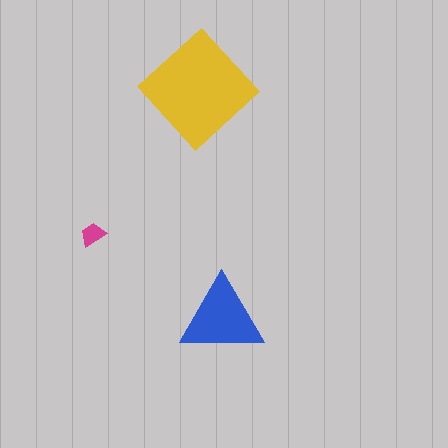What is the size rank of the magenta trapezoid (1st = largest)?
3rd.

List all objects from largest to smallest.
The yellow diamond, the blue triangle, the magenta trapezoid.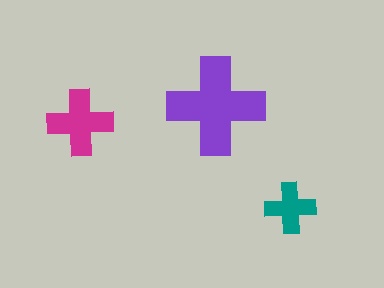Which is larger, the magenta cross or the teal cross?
The magenta one.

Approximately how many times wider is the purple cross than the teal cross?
About 2 times wider.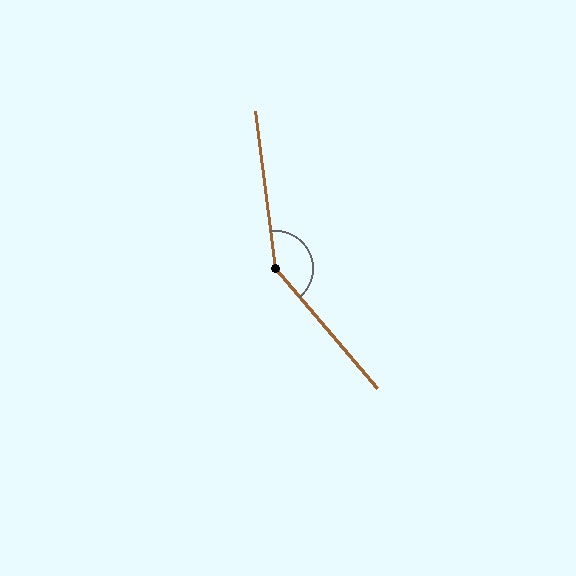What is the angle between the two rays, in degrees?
Approximately 147 degrees.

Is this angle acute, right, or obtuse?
It is obtuse.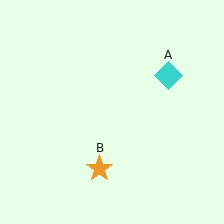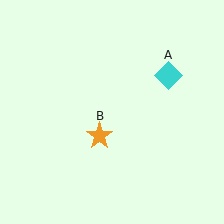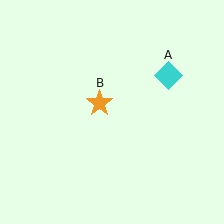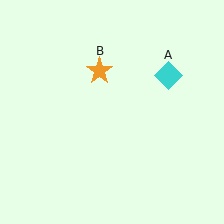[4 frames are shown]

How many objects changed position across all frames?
1 object changed position: orange star (object B).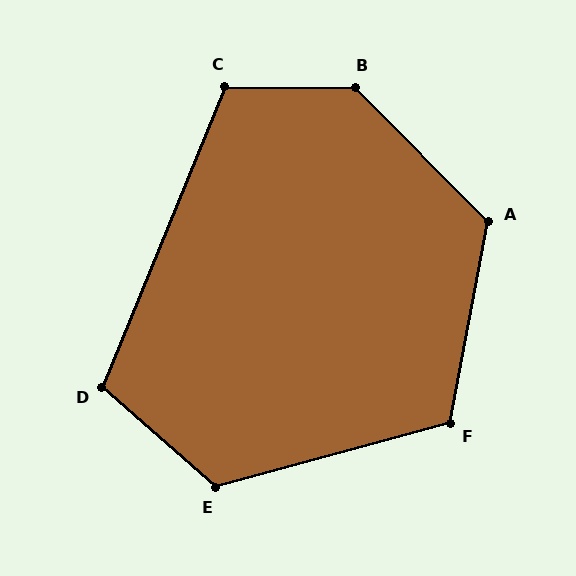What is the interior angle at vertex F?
Approximately 116 degrees (obtuse).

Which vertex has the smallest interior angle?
D, at approximately 109 degrees.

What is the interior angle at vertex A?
Approximately 124 degrees (obtuse).